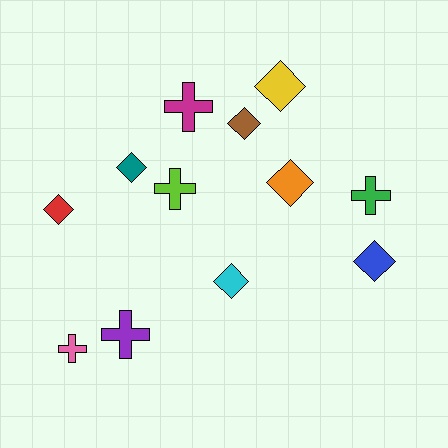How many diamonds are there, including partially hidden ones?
There are 7 diamonds.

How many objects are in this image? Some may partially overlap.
There are 12 objects.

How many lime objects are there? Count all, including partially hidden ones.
There is 1 lime object.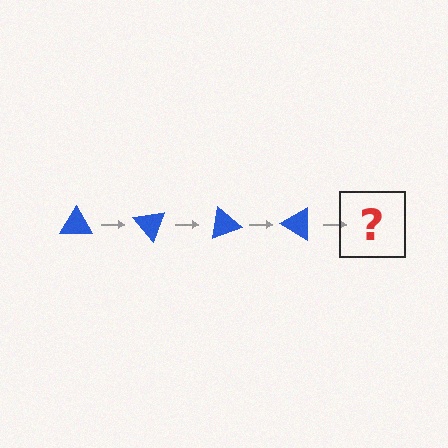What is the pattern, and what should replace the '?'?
The pattern is that the triangle rotates 50 degrees each step. The '?' should be a blue triangle rotated 200 degrees.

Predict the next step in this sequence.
The next step is a blue triangle rotated 200 degrees.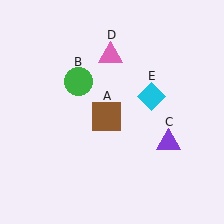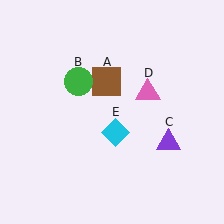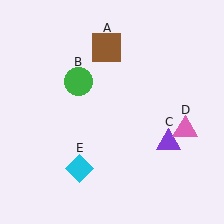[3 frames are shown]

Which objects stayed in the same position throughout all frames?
Green circle (object B) and purple triangle (object C) remained stationary.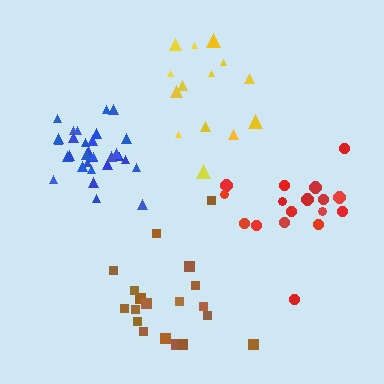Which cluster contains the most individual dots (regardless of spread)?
Blue (32).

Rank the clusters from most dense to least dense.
blue, red, brown, yellow.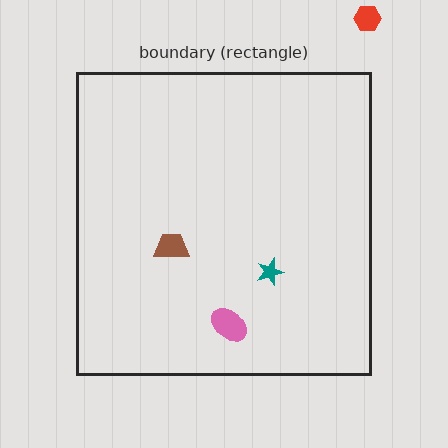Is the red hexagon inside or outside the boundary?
Outside.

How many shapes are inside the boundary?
3 inside, 1 outside.